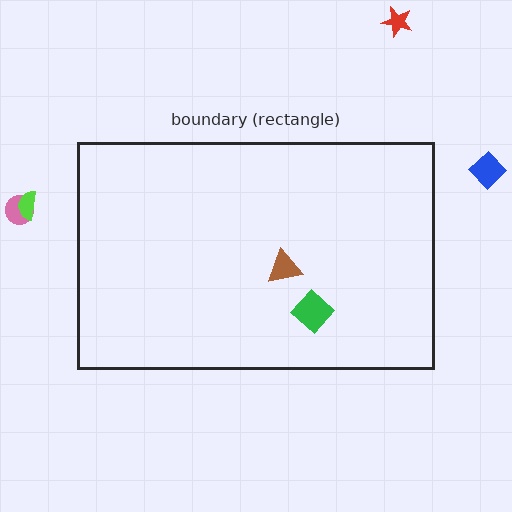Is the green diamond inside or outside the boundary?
Inside.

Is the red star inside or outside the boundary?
Outside.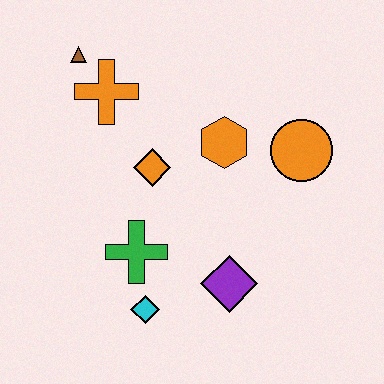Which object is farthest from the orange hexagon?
The cyan diamond is farthest from the orange hexagon.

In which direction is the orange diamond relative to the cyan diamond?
The orange diamond is above the cyan diamond.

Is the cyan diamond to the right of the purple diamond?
No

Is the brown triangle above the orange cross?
Yes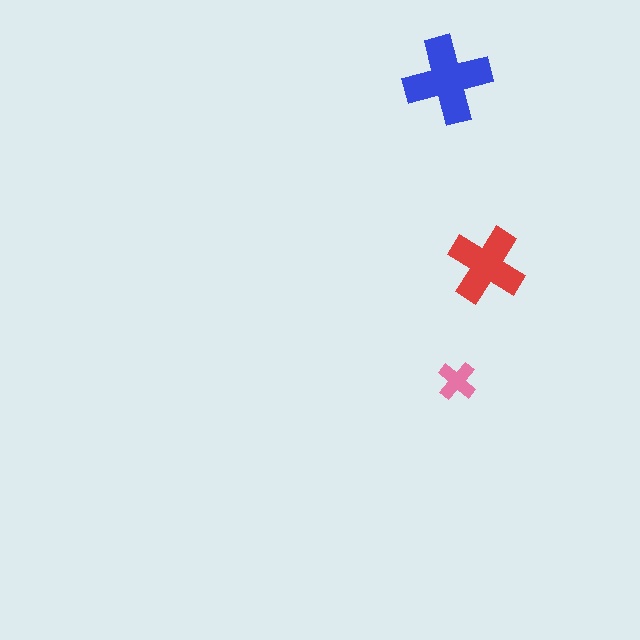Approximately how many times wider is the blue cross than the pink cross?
About 2 times wider.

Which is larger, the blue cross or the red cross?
The blue one.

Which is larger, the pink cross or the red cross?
The red one.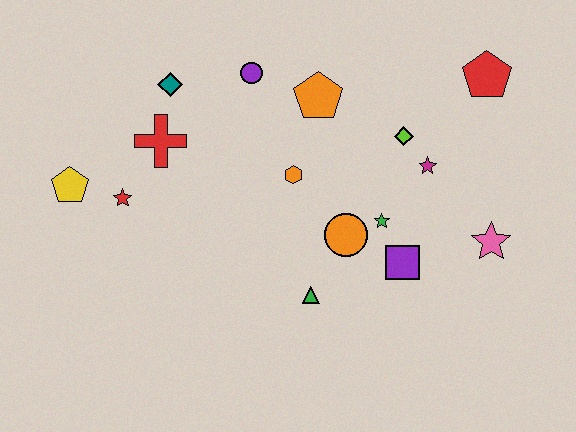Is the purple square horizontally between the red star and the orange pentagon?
No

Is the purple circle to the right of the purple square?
No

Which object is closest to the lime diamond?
The magenta star is closest to the lime diamond.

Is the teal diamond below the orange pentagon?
No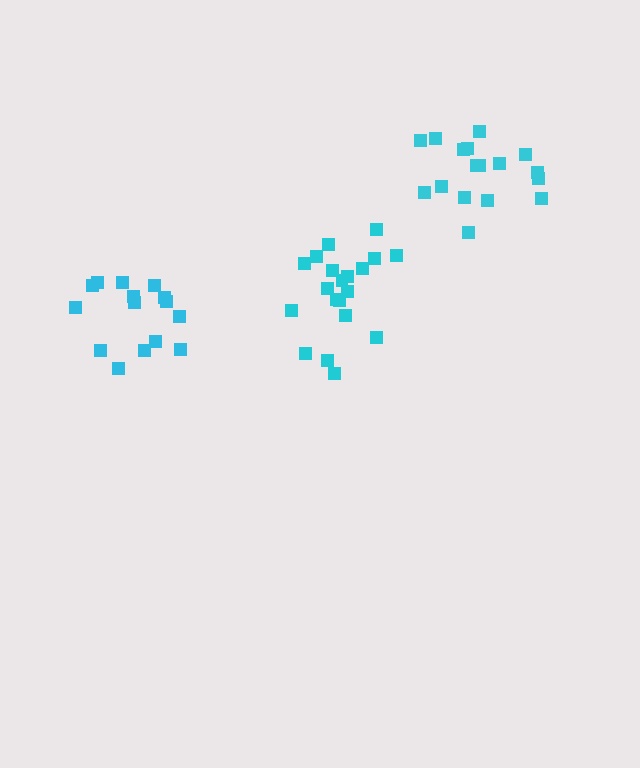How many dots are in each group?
Group 1: 15 dots, Group 2: 20 dots, Group 3: 17 dots (52 total).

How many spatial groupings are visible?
There are 3 spatial groupings.